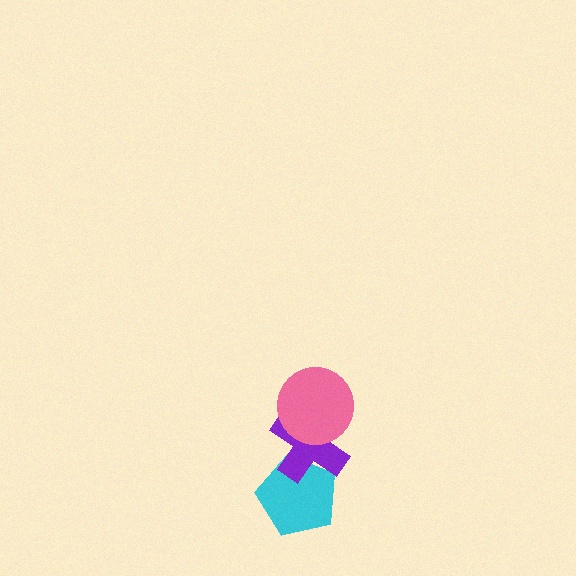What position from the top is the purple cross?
The purple cross is 2nd from the top.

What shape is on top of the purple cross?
The pink circle is on top of the purple cross.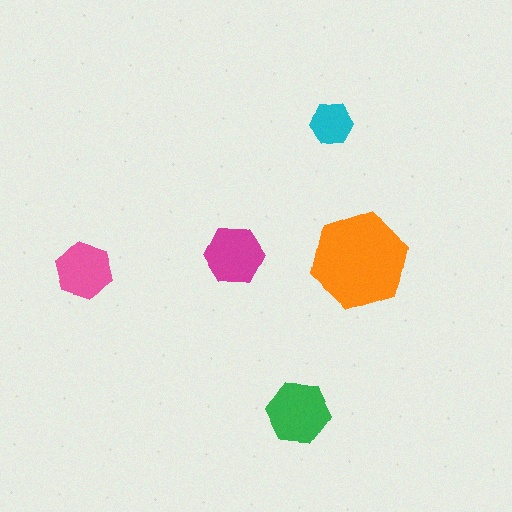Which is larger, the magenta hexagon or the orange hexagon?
The orange one.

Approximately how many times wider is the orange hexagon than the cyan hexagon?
About 2 times wider.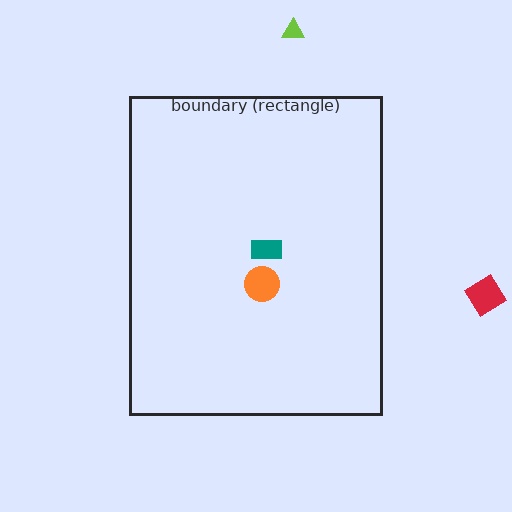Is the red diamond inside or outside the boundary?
Outside.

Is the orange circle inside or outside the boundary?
Inside.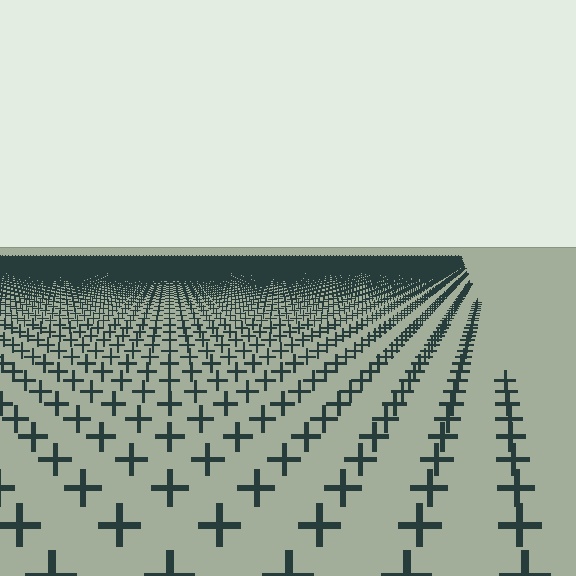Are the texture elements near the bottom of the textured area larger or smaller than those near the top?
Larger. Near the bottom, elements are closer to the viewer and appear at a bigger on-screen size.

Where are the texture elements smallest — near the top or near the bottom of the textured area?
Near the top.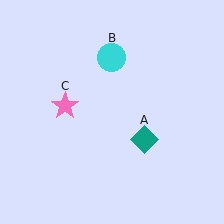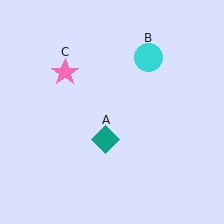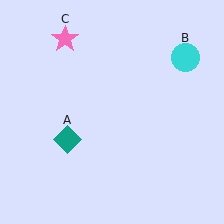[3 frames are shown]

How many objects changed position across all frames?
3 objects changed position: teal diamond (object A), cyan circle (object B), pink star (object C).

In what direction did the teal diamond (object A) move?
The teal diamond (object A) moved left.